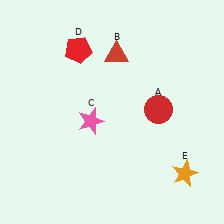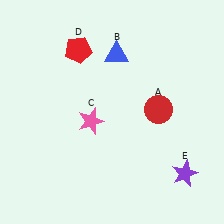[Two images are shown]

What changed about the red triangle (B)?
In Image 1, B is red. In Image 2, it changed to blue.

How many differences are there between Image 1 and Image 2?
There are 2 differences between the two images.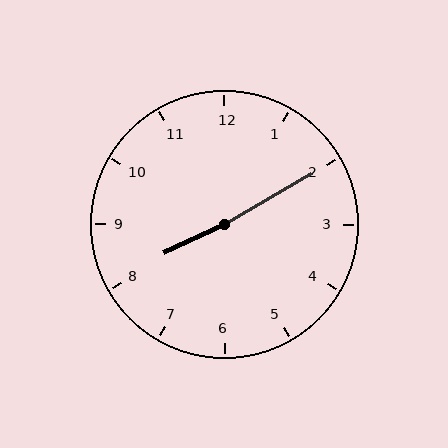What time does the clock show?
8:10.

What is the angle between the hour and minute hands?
Approximately 175 degrees.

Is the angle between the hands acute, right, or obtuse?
It is obtuse.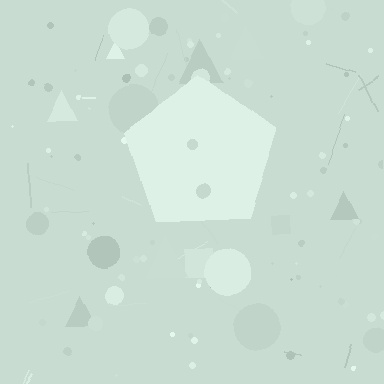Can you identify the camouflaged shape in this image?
The camouflaged shape is a pentagon.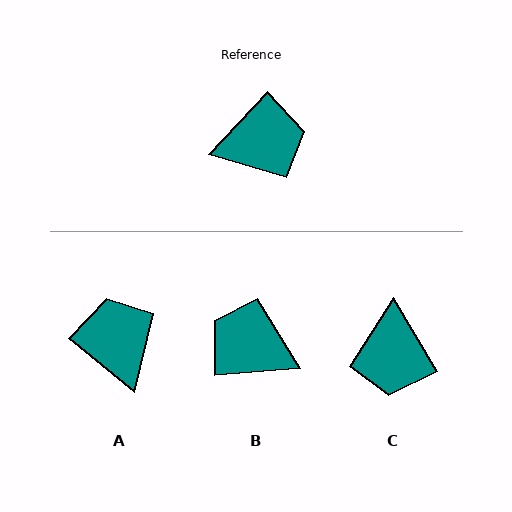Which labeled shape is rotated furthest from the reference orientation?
B, about 138 degrees away.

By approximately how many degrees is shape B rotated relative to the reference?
Approximately 138 degrees counter-clockwise.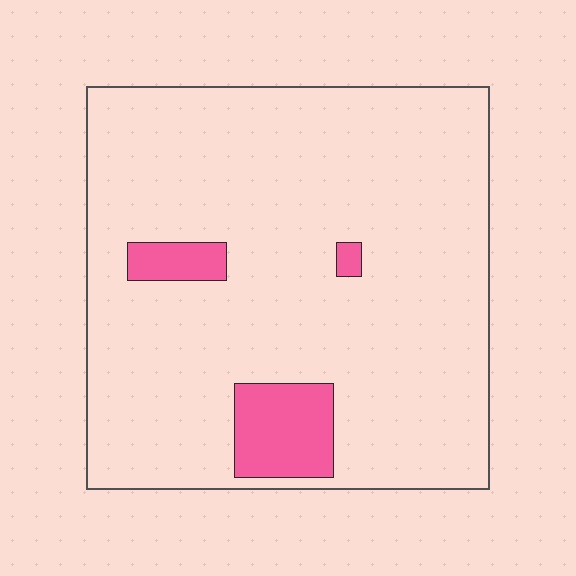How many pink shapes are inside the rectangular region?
3.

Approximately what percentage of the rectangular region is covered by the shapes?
Approximately 10%.